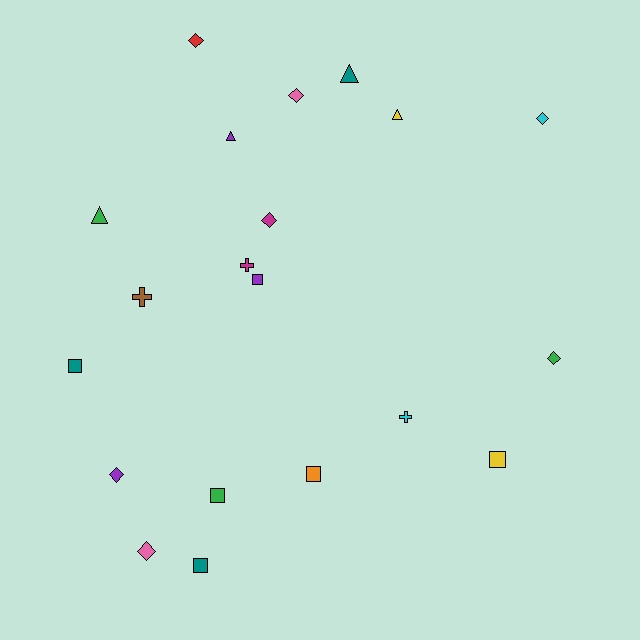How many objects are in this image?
There are 20 objects.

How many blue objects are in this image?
There are no blue objects.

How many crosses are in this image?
There are 3 crosses.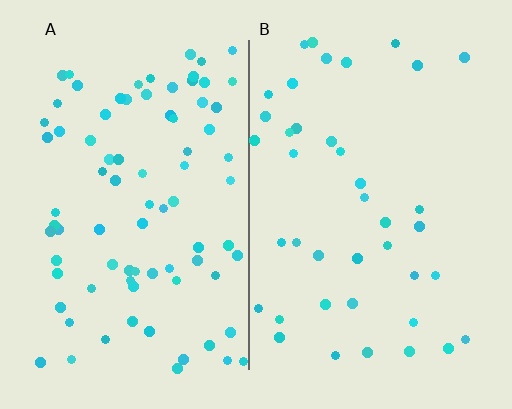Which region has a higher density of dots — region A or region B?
A (the left).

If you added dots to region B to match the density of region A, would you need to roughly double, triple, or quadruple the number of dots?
Approximately double.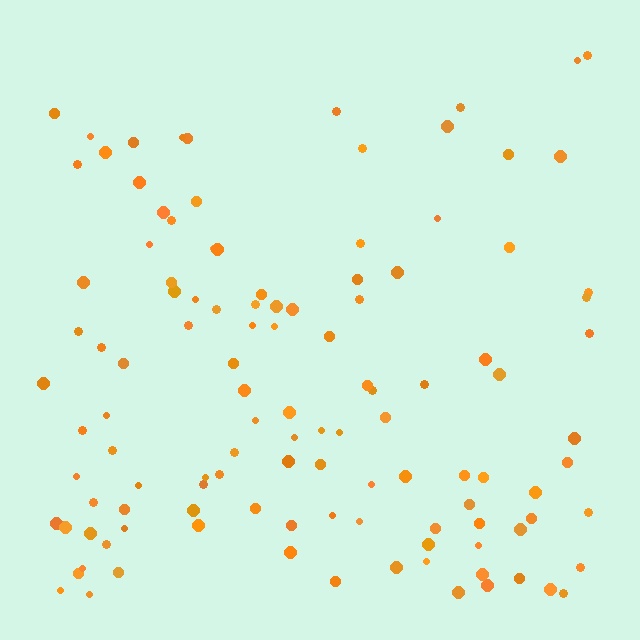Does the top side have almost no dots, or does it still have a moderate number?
Still a moderate number, just noticeably fewer than the bottom.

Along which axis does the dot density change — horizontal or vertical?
Vertical.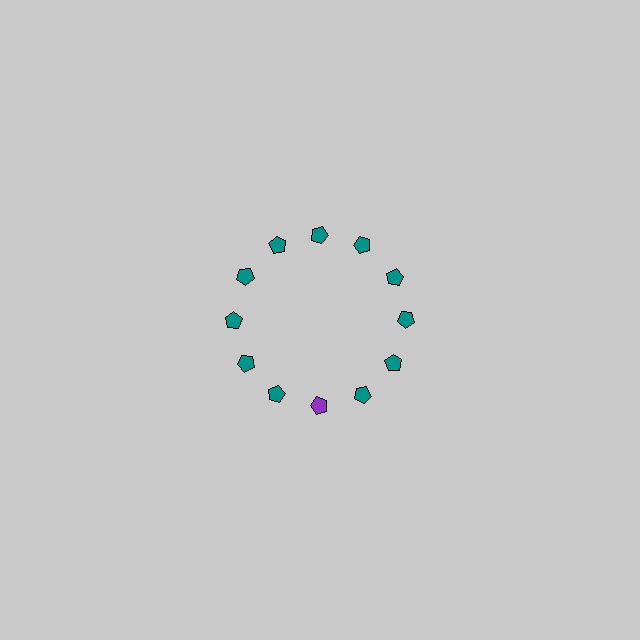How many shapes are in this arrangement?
There are 12 shapes arranged in a ring pattern.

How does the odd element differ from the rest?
It has a different color: purple instead of teal.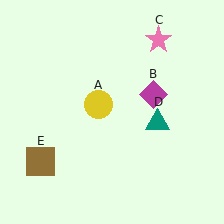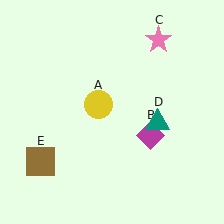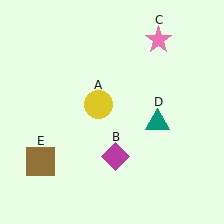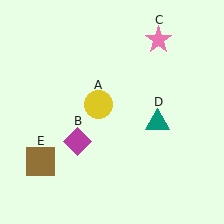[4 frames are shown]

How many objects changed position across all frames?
1 object changed position: magenta diamond (object B).